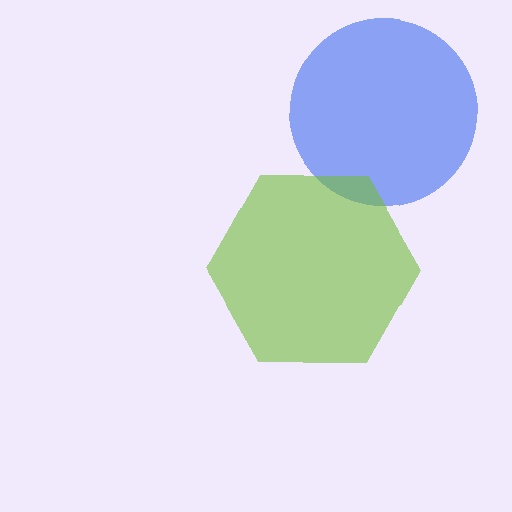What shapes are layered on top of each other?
The layered shapes are: a blue circle, a lime hexagon.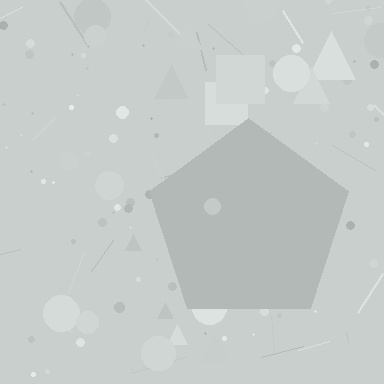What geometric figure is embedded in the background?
A pentagon is embedded in the background.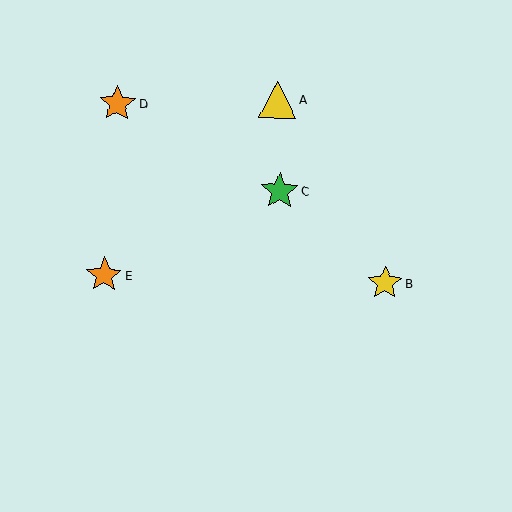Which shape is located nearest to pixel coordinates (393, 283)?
The yellow star (labeled B) at (385, 283) is nearest to that location.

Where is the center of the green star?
The center of the green star is at (279, 191).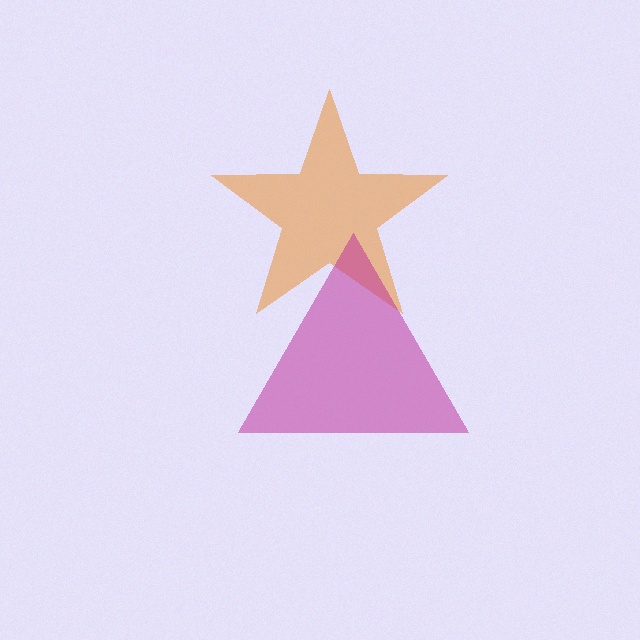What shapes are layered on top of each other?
The layered shapes are: an orange star, a magenta triangle.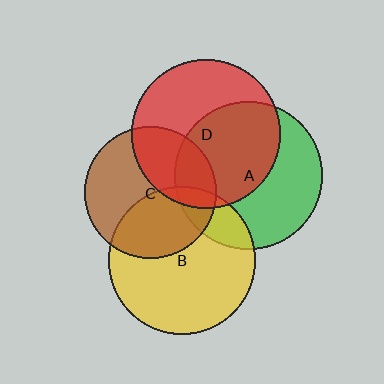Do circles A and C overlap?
Yes.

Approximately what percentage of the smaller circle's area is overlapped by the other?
Approximately 20%.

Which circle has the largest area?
Circle D (red).